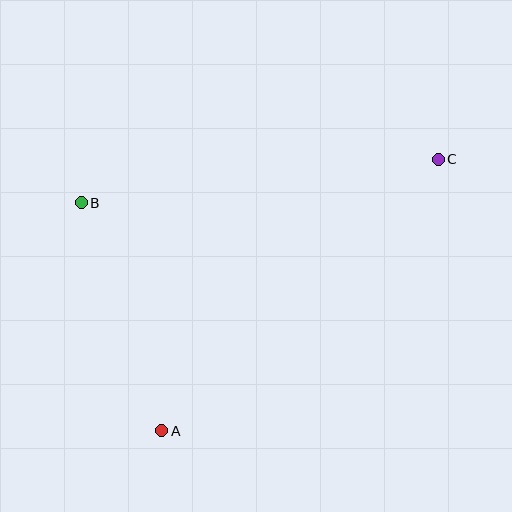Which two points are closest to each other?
Points A and B are closest to each other.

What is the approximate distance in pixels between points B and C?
The distance between B and C is approximately 359 pixels.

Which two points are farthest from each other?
Points A and C are farthest from each other.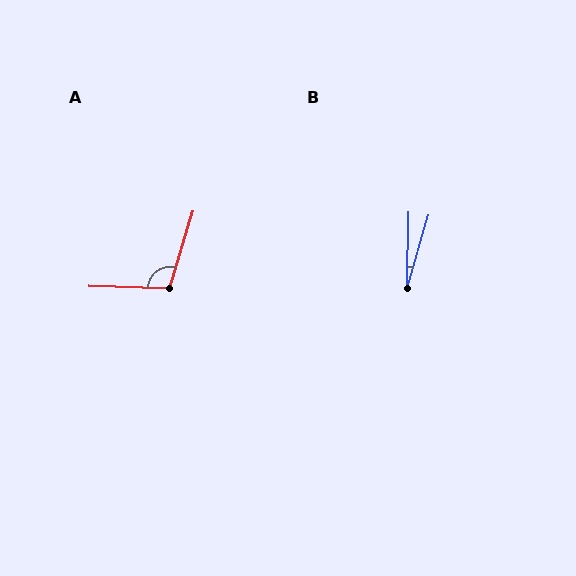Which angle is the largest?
A, at approximately 105 degrees.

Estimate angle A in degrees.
Approximately 105 degrees.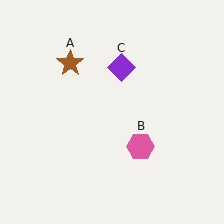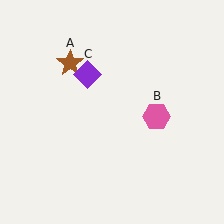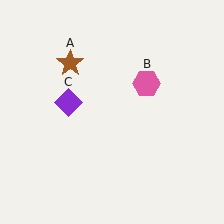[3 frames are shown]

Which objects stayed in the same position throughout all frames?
Brown star (object A) remained stationary.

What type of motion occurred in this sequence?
The pink hexagon (object B), purple diamond (object C) rotated counterclockwise around the center of the scene.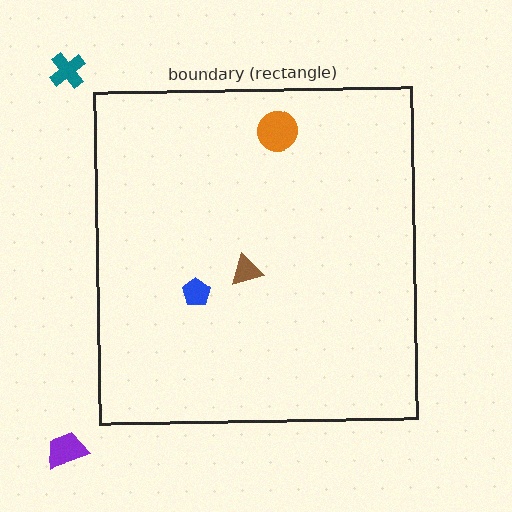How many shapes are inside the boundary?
3 inside, 2 outside.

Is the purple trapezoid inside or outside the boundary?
Outside.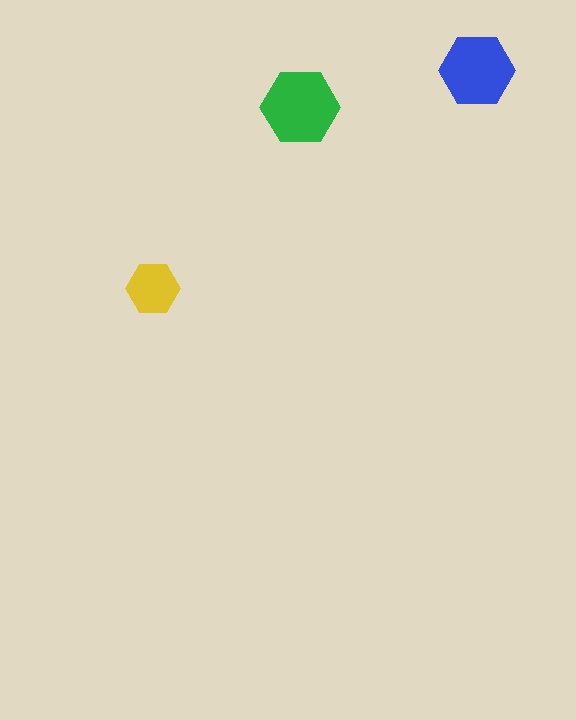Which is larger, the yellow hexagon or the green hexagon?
The green one.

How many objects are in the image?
There are 3 objects in the image.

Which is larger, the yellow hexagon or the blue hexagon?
The blue one.